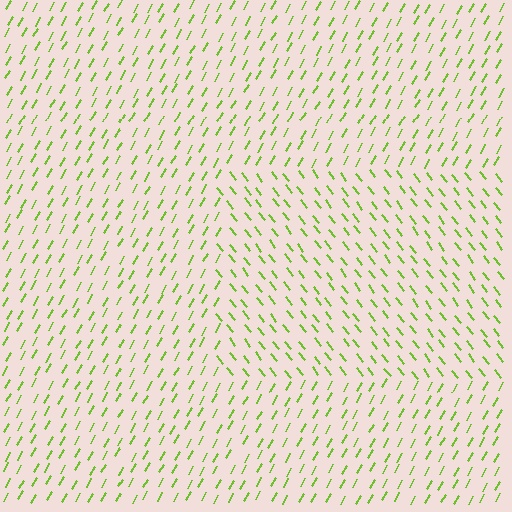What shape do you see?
I see a rectangle.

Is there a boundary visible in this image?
Yes, there is a texture boundary formed by a change in line orientation.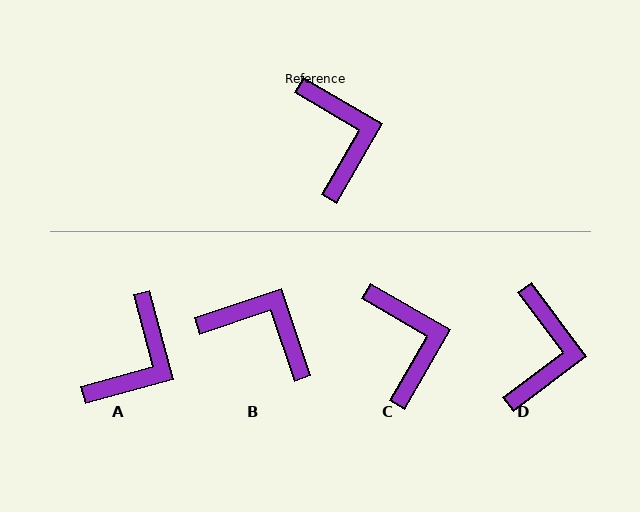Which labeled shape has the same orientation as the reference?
C.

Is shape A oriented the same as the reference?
No, it is off by about 45 degrees.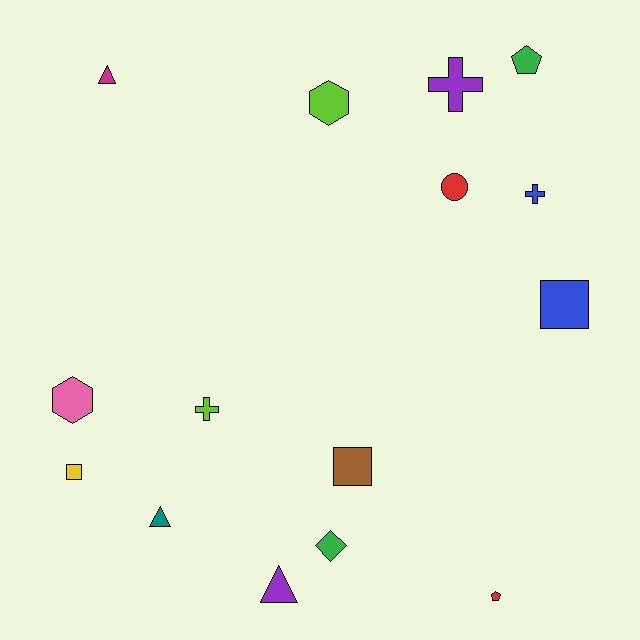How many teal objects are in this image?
There is 1 teal object.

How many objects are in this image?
There are 15 objects.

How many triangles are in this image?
There are 3 triangles.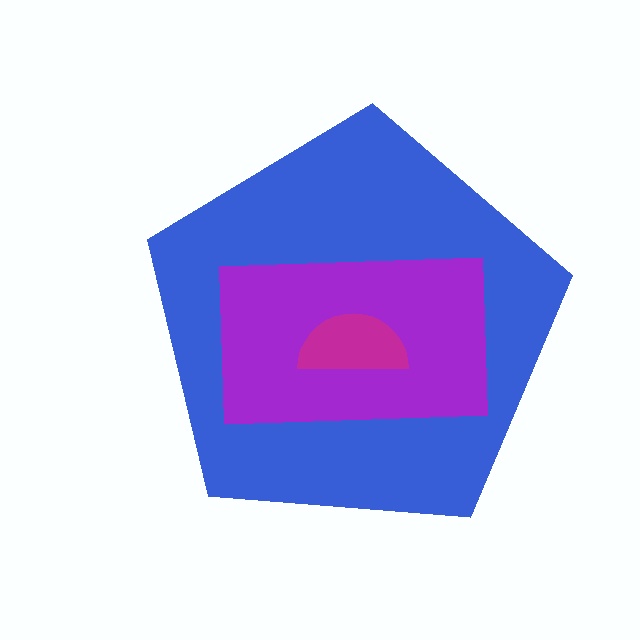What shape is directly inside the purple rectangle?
The magenta semicircle.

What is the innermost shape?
The magenta semicircle.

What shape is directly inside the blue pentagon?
The purple rectangle.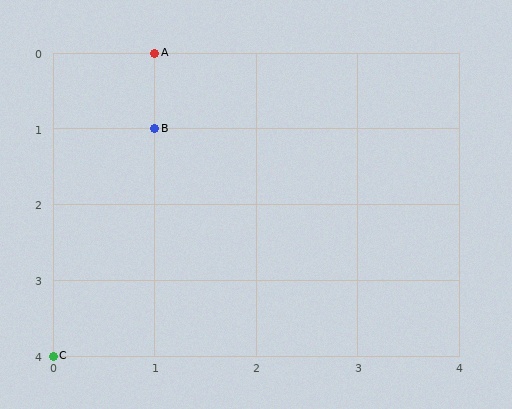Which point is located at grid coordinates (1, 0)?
Point A is at (1, 0).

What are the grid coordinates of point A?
Point A is at grid coordinates (1, 0).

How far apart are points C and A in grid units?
Points C and A are 1 column and 4 rows apart (about 4.1 grid units diagonally).